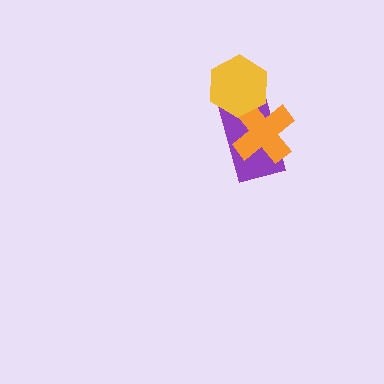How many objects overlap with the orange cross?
2 objects overlap with the orange cross.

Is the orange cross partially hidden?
Yes, it is partially covered by another shape.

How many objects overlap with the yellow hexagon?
2 objects overlap with the yellow hexagon.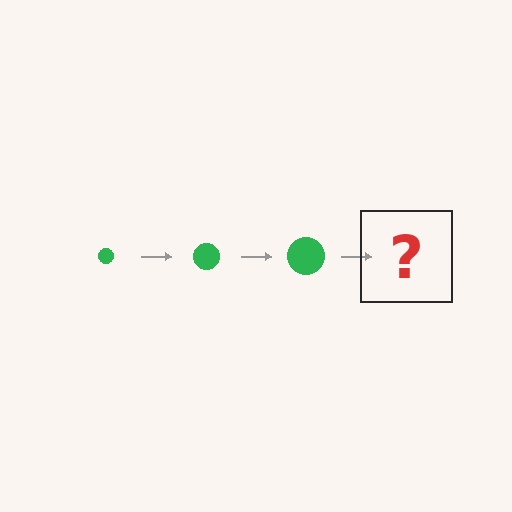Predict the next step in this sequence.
The next step is a green circle, larger than the previous one.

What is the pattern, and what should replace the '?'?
The pattern is that the circle gets progressively larger each step. The '?' should be a green circle, larger than the previous one.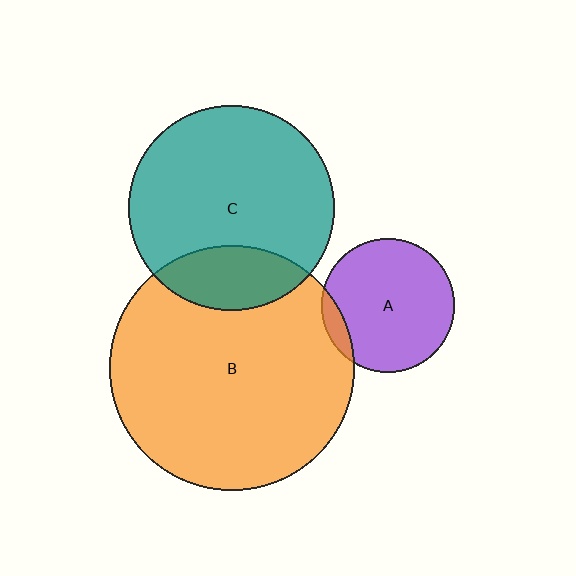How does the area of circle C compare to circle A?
Approximately 2.4 times.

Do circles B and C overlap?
Yes.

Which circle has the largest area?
Circle B (orange).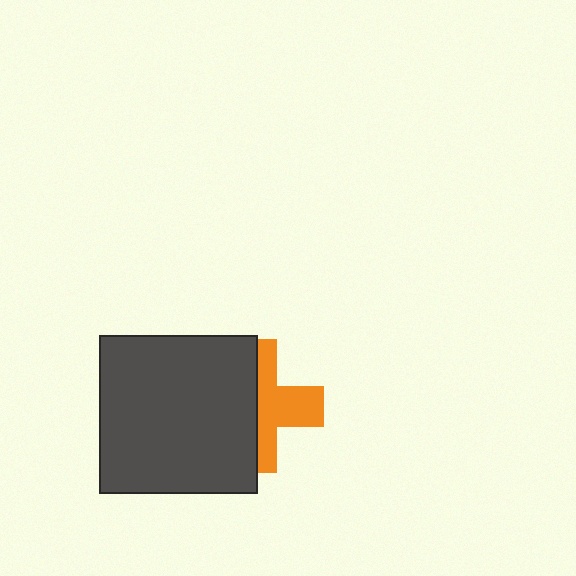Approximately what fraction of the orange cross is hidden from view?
Roughly 51% of the orange cross is hidden behind the dark gray square.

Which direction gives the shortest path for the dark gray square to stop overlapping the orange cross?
Moving left gives the shortest separation.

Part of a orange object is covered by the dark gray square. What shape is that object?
It is a cross.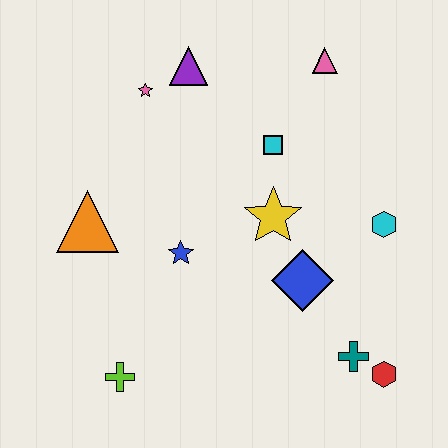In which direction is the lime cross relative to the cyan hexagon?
The lime cross is to the left of the cyan hexagon.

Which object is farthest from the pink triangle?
The lime cross is farthest from the pink triangle.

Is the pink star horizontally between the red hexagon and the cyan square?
No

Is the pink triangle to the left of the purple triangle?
No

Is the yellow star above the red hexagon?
Yes